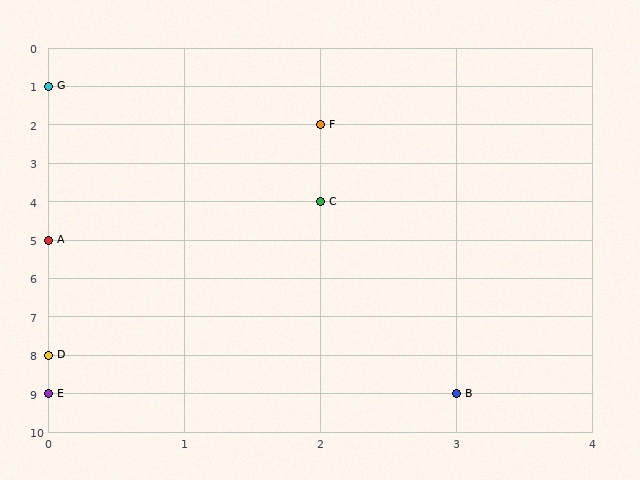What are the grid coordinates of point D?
Point D is at grid coordinates (0, 8).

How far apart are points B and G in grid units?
Points B and G are 3 columns and 8 rows apart (about 8.5 grid units diagonally).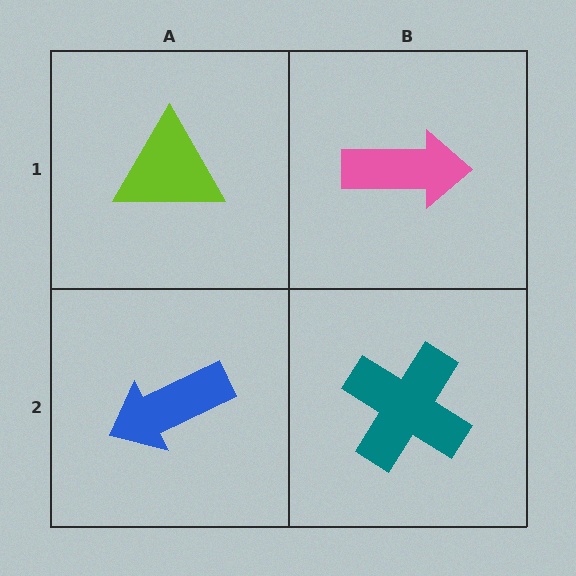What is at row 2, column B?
A teal cross.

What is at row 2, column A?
A blue arrow.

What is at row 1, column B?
A pink arrow.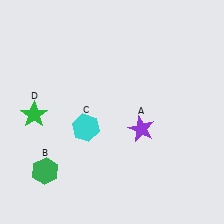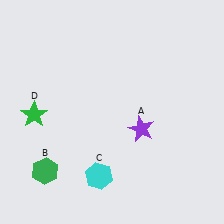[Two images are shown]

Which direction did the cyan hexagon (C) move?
The cyan hexagon (C) moved down.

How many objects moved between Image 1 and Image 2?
1 object moved between the two images.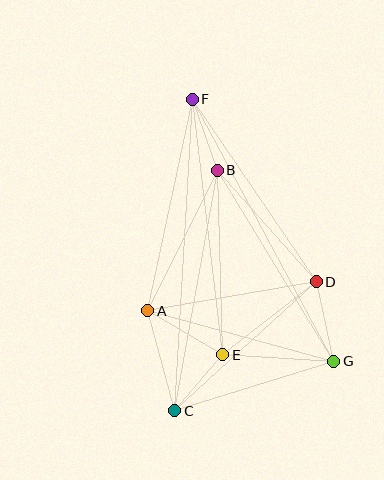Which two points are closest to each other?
Points C and E are closest to each other.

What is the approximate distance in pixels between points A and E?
The distance between A and E is approximately 87 pixels.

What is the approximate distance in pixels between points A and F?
The distance between A and F is approximately 216 pixels.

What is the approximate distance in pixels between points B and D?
The distance between B and D is approximately 149 pixels.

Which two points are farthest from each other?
Points C and F are farthest from each other.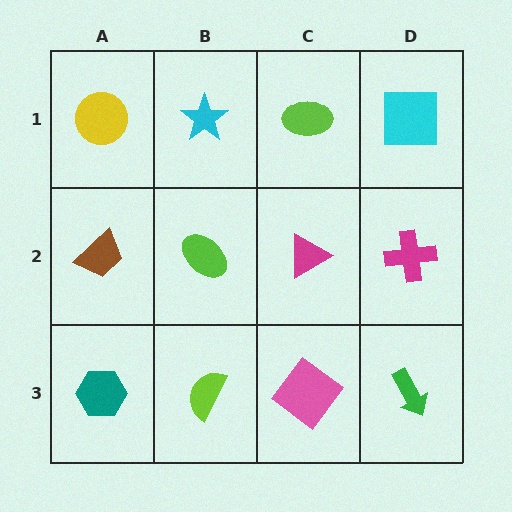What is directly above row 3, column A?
A brown trapezoid.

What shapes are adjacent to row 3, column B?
A lime ellipse (row 2, column B), a teal hexagon (row 3, column A), a pink diamond (row 3, column C).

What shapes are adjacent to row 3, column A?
A brown trapezoid (row 2, column A), a lime semicircle (row 3, column B).